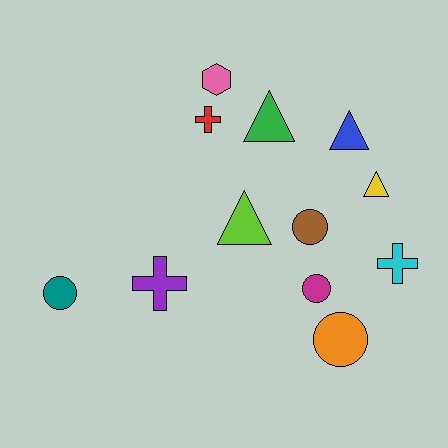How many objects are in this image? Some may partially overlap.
There are 12 objects.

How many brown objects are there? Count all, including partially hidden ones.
There is 1 brown object.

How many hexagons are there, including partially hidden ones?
There is 1 hexagon.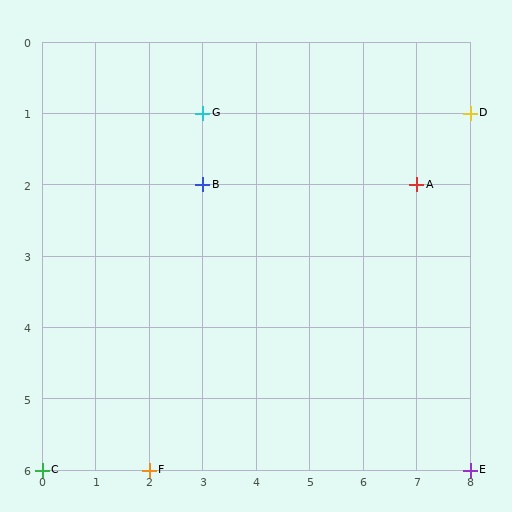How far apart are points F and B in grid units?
Points F and B are 1 column and 4 rows apart (about 4.1 grid units diagonally).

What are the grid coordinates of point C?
Point C is at grid coordinates (0, 6).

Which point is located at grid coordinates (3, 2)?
Point B is at (3, 2).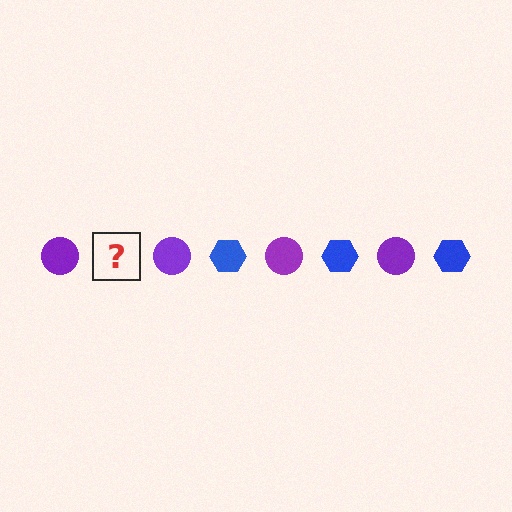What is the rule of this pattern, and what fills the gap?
The rule is that the pattern alternates between purple circle and blue hexagon. The gap should be filled with a blue hexagon.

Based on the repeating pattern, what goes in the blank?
The blank should be a blue hexagon.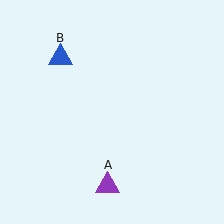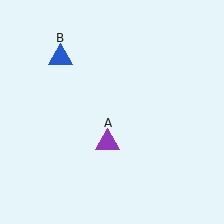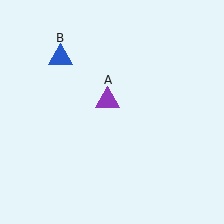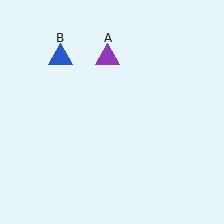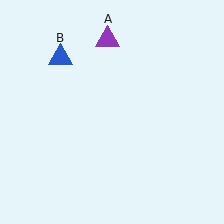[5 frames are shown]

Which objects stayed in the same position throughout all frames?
Blue triangle (object B) remained stationary.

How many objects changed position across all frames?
1 object changed position: purple triangle (object A).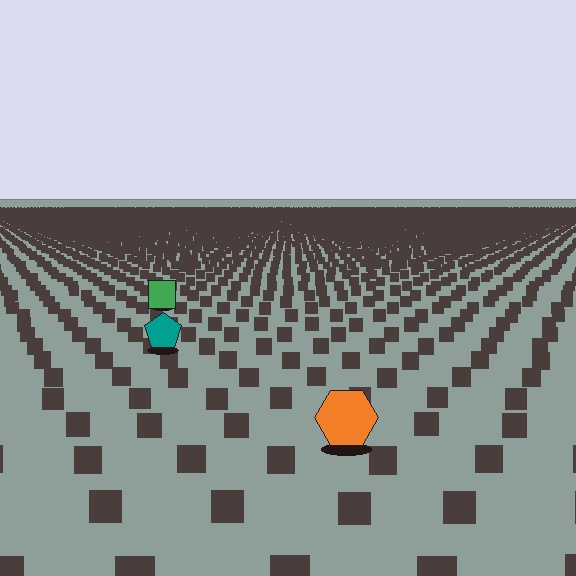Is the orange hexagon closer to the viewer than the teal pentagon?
Yes. The orange hexagon is closer — you can tell from the texture gradient: the ground texture is coarser near it.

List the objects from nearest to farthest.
From nearest to farthest: the orange hexagon, the teal pentagon, the green square.